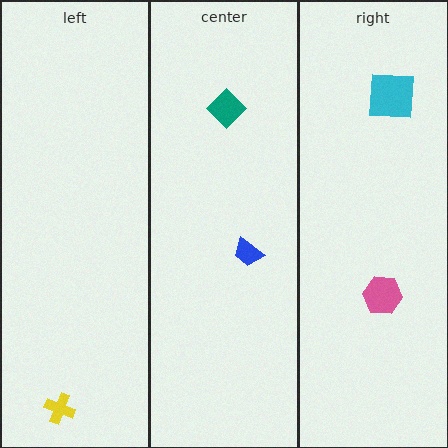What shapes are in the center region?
The teal diamond, the blue trapezoid.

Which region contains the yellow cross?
The left region.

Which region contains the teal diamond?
The center region.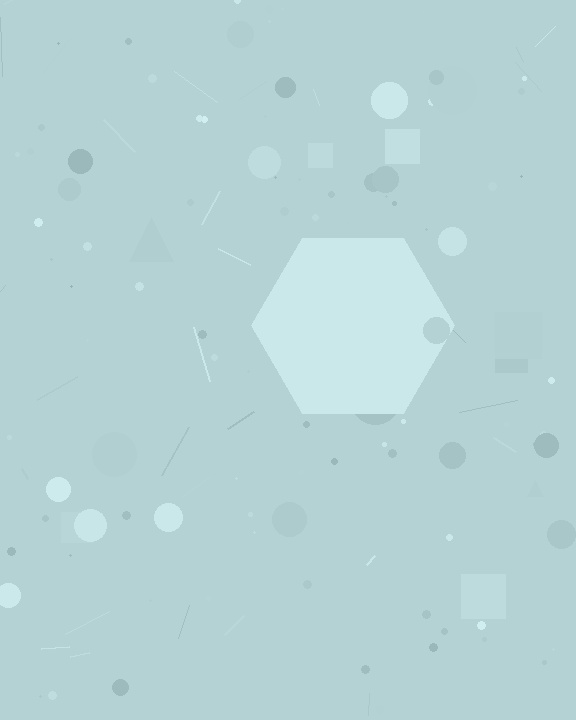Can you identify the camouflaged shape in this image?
The camouflaged shape is a hexagon.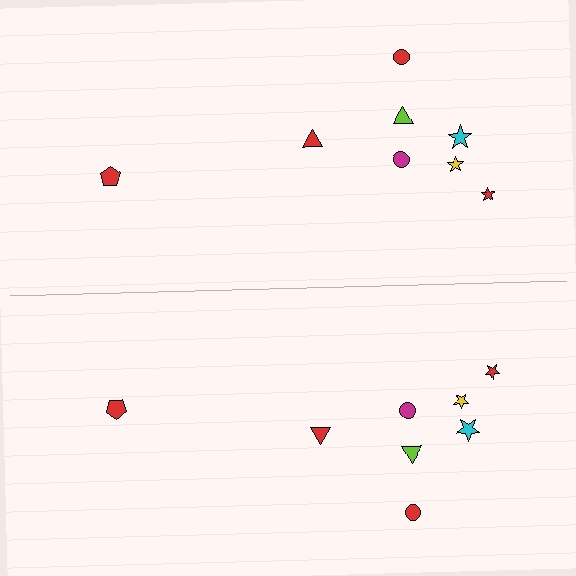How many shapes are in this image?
There are 16 shapes in this image.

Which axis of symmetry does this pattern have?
The pattern has a horizontal axis of symmetry running through the center of the image.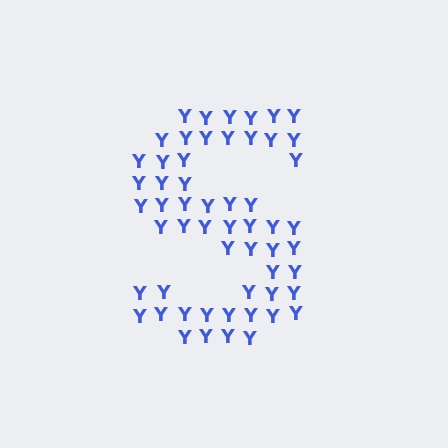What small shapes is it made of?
It is made of small letter Y's.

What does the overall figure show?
The overall figure shows the letter S.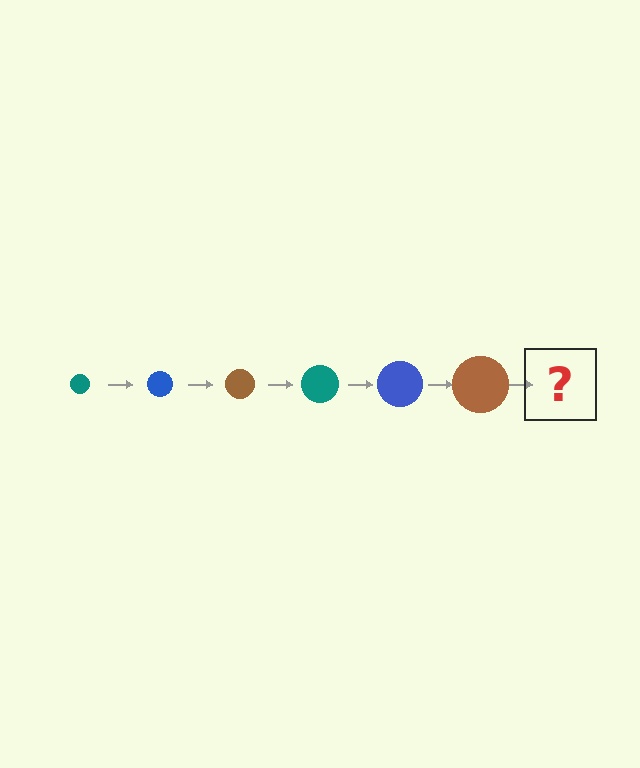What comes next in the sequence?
The next element should be a teal circle, larger than the previous one.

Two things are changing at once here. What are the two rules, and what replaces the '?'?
The two rules are that the circle grows larger each step and the color cycles through teal, blue, and brown. The '?' should be a teal circle, larger than the previous one.